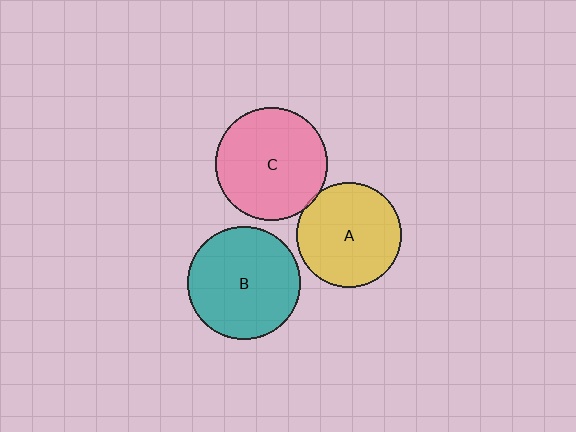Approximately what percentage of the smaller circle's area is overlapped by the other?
Approximately 5%.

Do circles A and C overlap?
Yes.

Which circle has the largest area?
Circle B (teal).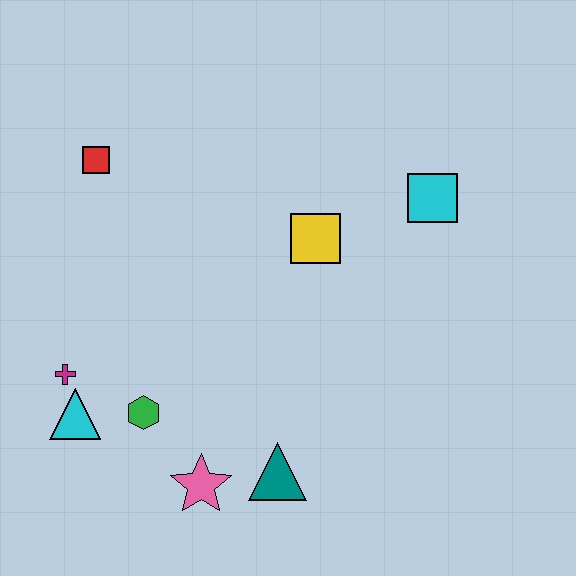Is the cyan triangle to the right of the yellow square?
No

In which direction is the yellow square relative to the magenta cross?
The yellow square is to the right of the magenta cross.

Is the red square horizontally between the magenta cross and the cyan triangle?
No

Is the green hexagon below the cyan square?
Yes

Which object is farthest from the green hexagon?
The cyan square is farthest from the green hexagon.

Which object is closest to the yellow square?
The cyan square is closest to the yellow square.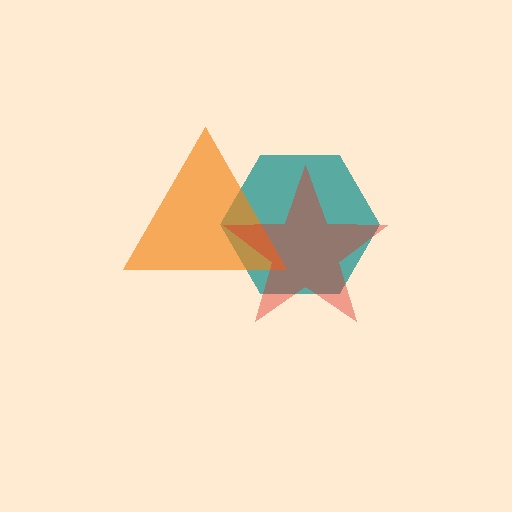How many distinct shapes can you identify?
There are 3 distinct shapes: a teal hexagon, an orange triangle, a red star.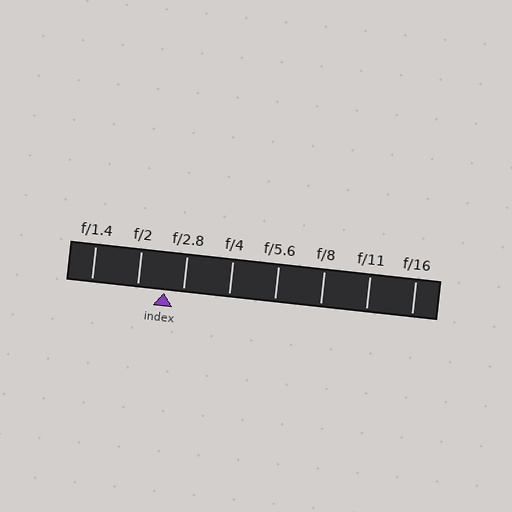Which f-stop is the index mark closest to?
The index mark is closest to f/2.8.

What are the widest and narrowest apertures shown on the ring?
The widest aperture shown is f/1.4 and the narrowest is f/16.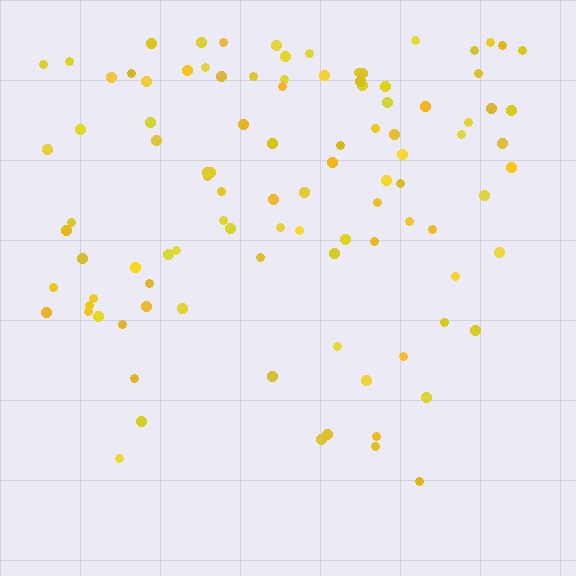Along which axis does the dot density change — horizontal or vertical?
Vertical.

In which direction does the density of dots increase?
From bottom to top, with the top side densest.